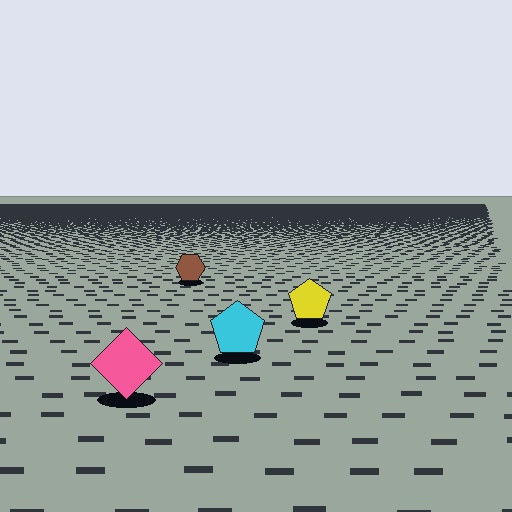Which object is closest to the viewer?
The pink diamond is closest. The texture marks near it are larger and more spread out.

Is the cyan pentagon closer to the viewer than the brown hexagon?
Yes. The cyan pentagon is closer — you can tell from the texture gradient: the ground texture is coarser near it.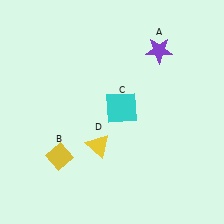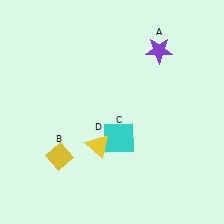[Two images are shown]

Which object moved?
The cyan square (C) moved down.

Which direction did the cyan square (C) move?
The cyan square (C) moved down.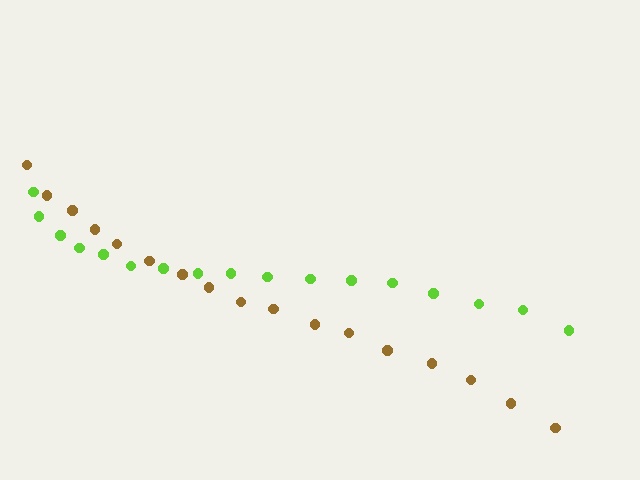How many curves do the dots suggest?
There are 2 distinct paths.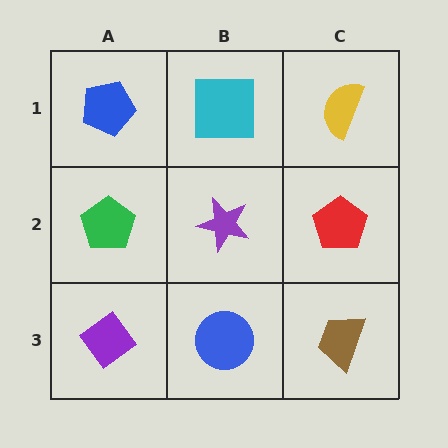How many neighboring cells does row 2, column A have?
3.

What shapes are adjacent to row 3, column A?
A green pentagon (row 2, column A), a blue circle (row 3, column B).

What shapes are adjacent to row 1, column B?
A purple star (row 2, column B), a blue pentagon (row 1, column A), a yellow semicircle (row 1, column C).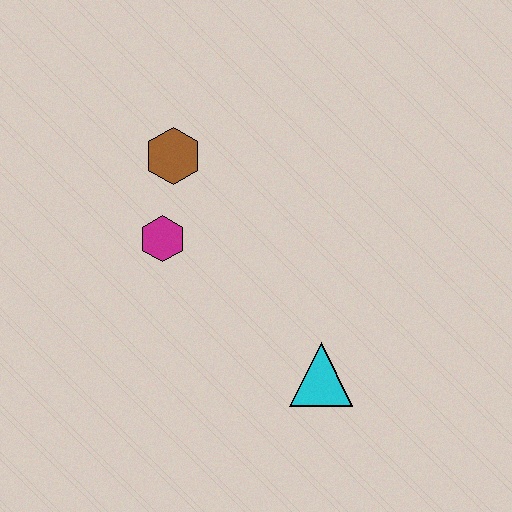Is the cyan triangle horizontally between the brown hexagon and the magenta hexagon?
No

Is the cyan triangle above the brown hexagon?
No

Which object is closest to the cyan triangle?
The magenta hexagon is closest to the cyan triangle.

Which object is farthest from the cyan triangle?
The brown hexagon is farthest from the cyan triangle.